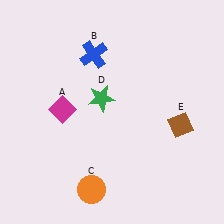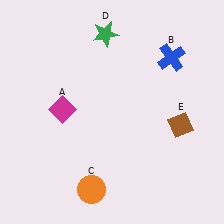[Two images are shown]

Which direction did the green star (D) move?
The green star (D) moved up.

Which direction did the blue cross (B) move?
The blue cross (B) moved right.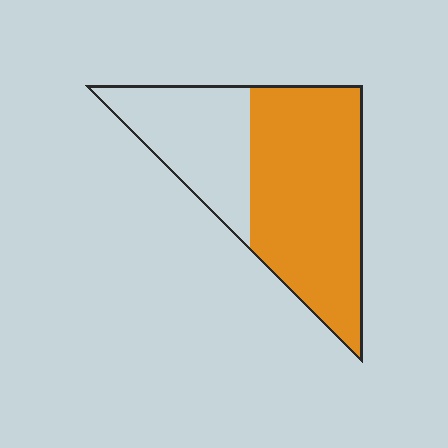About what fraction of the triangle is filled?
About two thirds (2/3).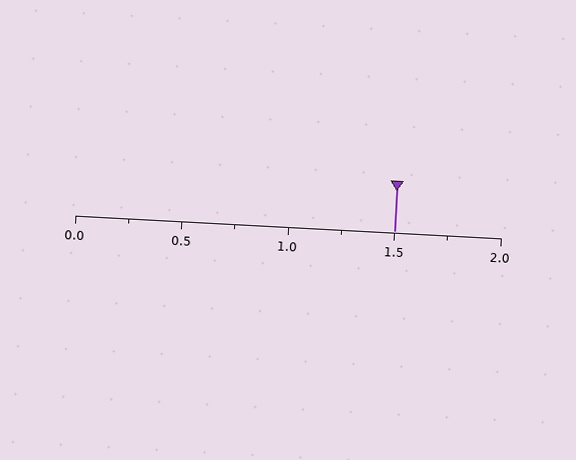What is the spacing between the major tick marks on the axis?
The major ticks are spaced 0.5 apart.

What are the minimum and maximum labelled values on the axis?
The axis runs from 0.0 to 2.0.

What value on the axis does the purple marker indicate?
The marker indicates approximately 1.5.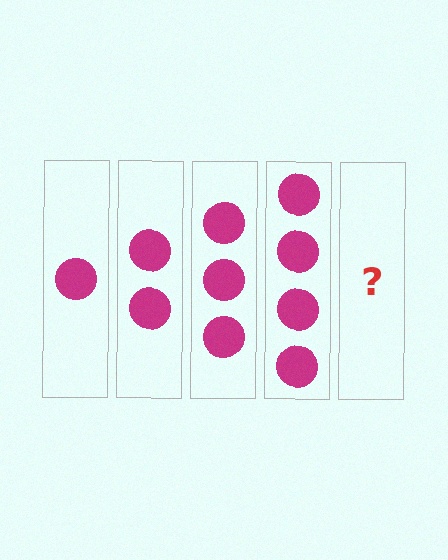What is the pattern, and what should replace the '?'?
The pattern is that each step adds one more circle. The '?' should be 5 circles.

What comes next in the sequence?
The next element should be 5 circles.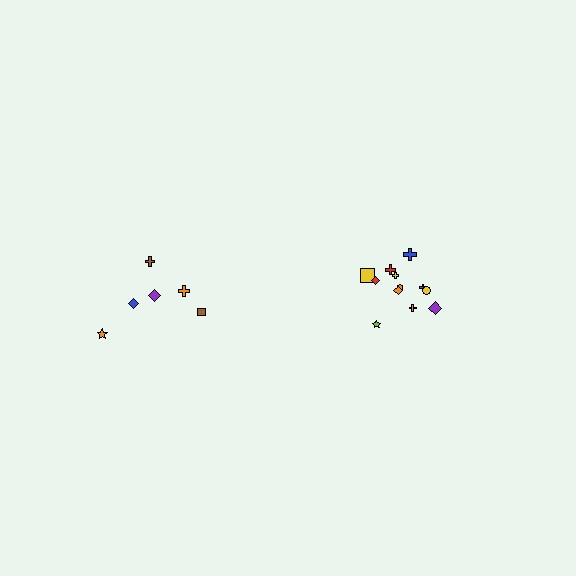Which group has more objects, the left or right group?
The right group.